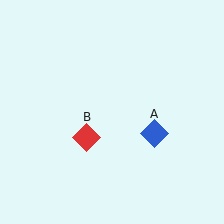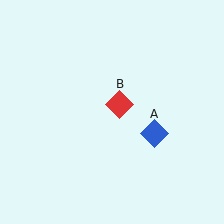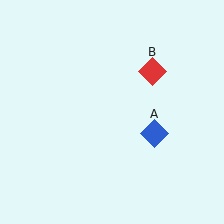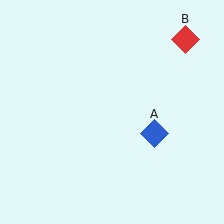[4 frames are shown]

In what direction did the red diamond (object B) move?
The red diamond (object B) moved up and to the right.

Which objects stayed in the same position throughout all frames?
Blue diamond (object A) remained stationary.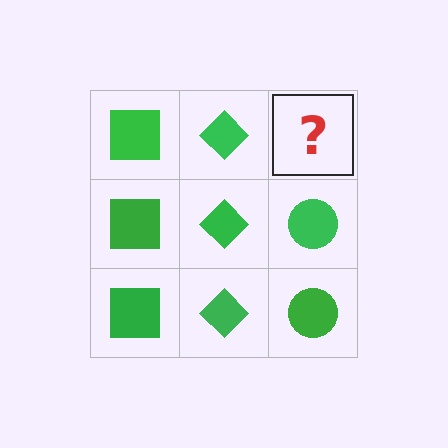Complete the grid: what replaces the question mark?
The question mark should be replaced with a green circle.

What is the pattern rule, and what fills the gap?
The rule is that each column has a consistent shape. The gap should be filled with a green circle.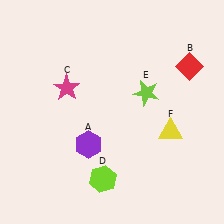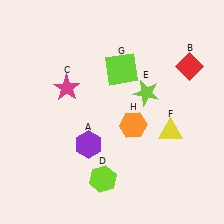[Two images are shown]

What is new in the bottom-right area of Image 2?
An orange hexagon (H) was added in the bottom-right area of Image 2.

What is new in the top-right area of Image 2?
A lime square (G) was added in the top-right area of Image 2.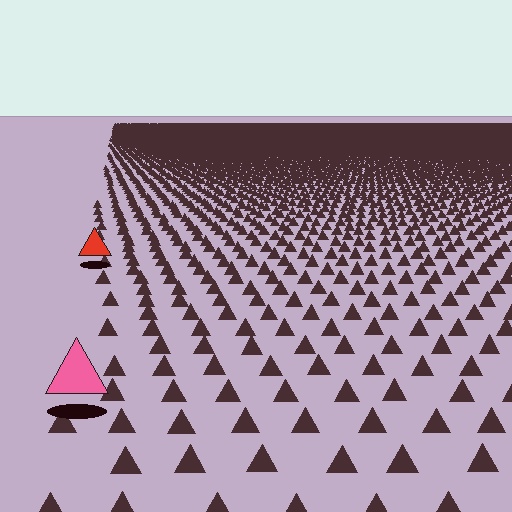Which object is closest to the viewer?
The pink triangle is closest. The texture marks near it are larger and more spread out.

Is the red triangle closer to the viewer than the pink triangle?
No. The pink triangle is closer — you can tell from the texture gradient: the ground texture is coarser near it.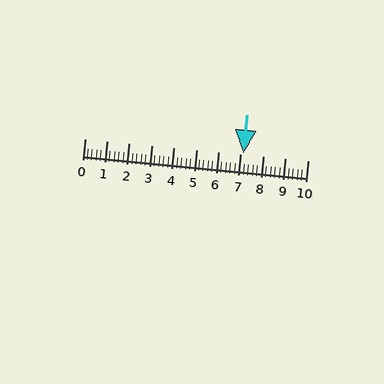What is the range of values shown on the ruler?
The ruler shows values from 0 to 10.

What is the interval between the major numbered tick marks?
The major tick marks are spaced 1 units apart.